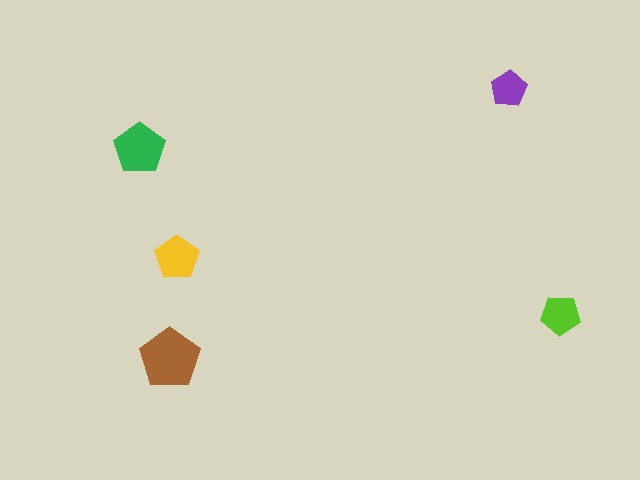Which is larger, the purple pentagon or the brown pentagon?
The brown one.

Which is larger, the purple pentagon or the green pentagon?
The green one.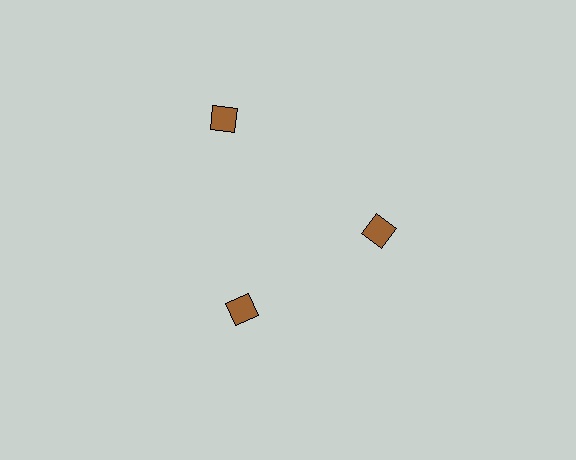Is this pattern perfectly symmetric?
No. The 3 brown diamonds are arranged in a ring, but one element near the 11 o'clock position is pushed outward from the center, breaking the 3-fold rotational symmetry.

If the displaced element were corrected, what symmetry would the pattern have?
It would have 3-fold rotational symmetry — the pattern would map onto itself every 120 degrees.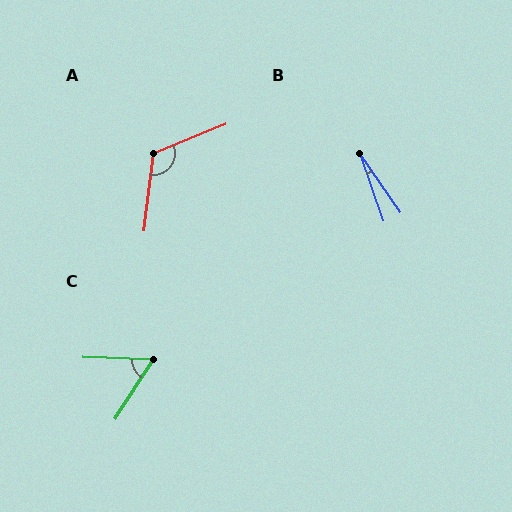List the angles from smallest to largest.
B (15°), C (59°), A (119°).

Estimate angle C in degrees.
Approximately 59 degrees.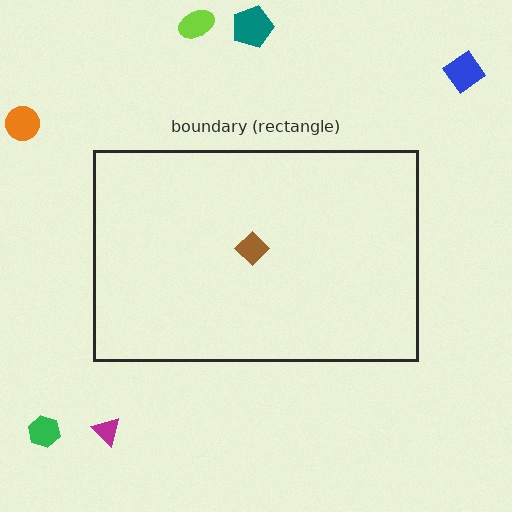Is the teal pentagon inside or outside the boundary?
Outside.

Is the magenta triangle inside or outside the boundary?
Outside.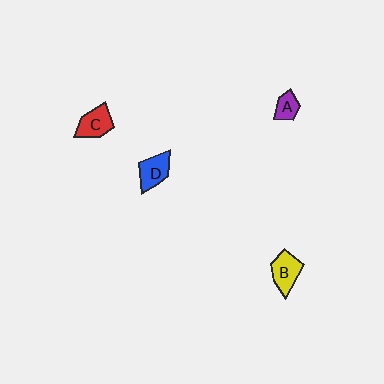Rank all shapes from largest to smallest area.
From largest to smallest: B (yellow), C (red), D (blue), A (purple).